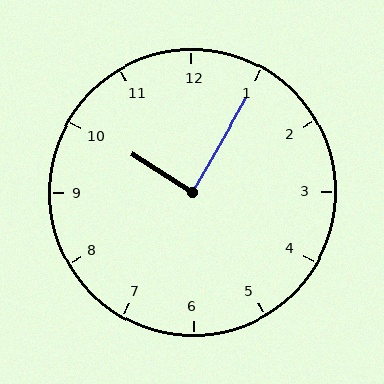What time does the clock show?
10:05.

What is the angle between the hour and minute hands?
Approximately 88 degrees.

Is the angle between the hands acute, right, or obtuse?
It is right.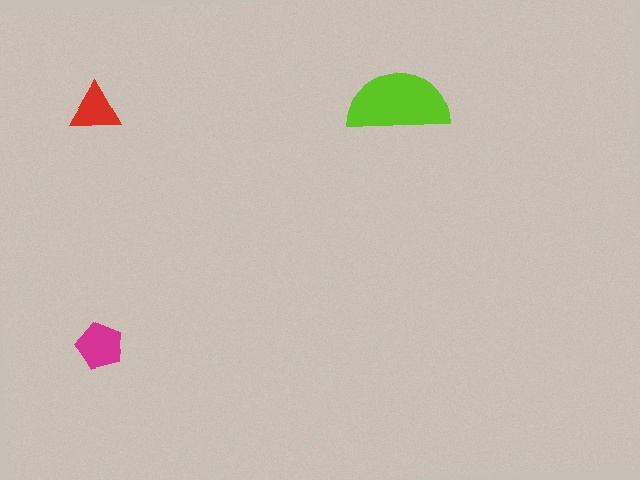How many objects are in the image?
There are 3 objects in the image.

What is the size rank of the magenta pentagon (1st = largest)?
2nd.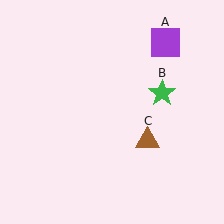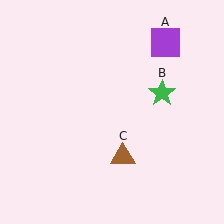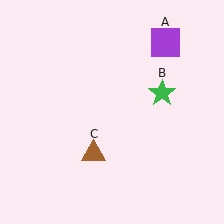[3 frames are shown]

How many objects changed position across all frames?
1 object changed position: brown triangle (object C).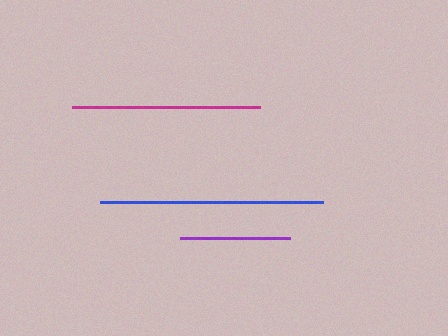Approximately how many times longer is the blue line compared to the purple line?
The blue line is approximately 2.0 times the length of the purple line.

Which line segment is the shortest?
The purple line is the shortest at approximately 110 pixels.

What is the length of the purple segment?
The purple segment is approximately 110 pixels long.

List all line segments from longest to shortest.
From longest to shortest: blue, magenta, purple.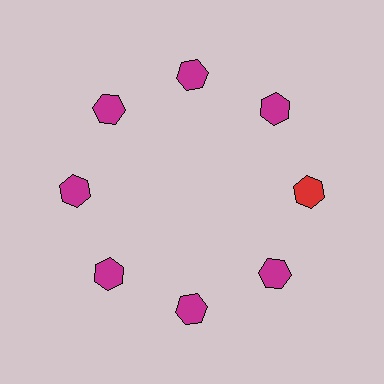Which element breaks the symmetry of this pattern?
The red hexagon at roughly the 3 o'clock position breaks the symmetry. All other shapes are magenta hexagons.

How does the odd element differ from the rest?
It has a different color: red instead of magenta.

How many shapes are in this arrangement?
There are 8 shapes arranged in a ring pattern.